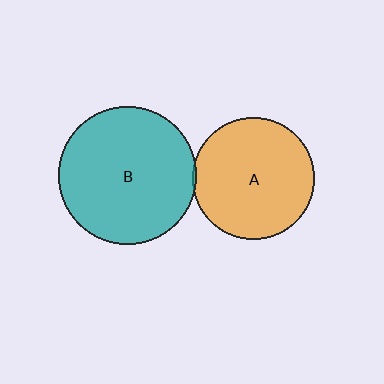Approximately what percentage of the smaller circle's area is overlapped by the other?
Approximately 5%.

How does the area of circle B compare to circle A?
Approximately 1.3 times.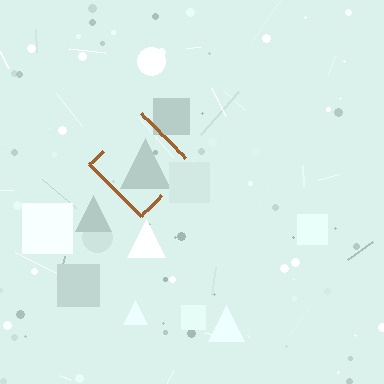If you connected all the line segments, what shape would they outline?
They would outline a diamond.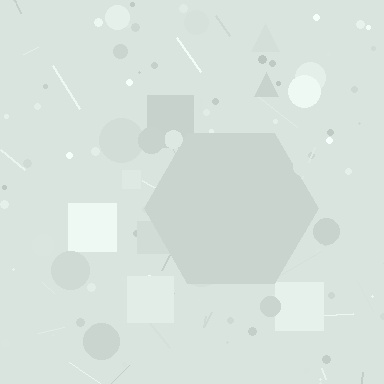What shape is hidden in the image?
A hexagon is hidden in the image.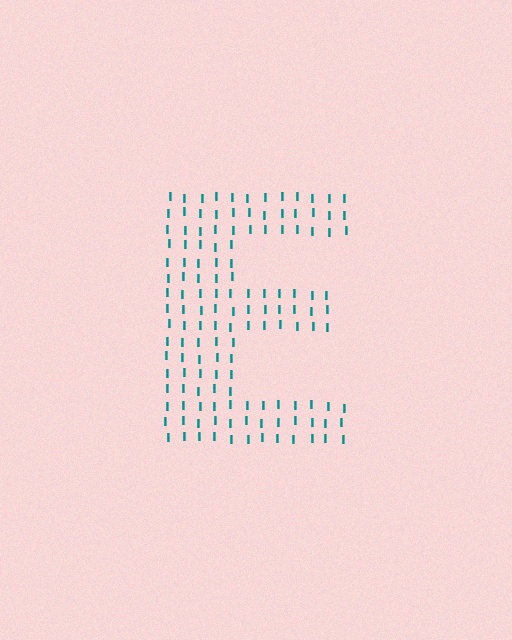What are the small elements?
The small elements are letter I's.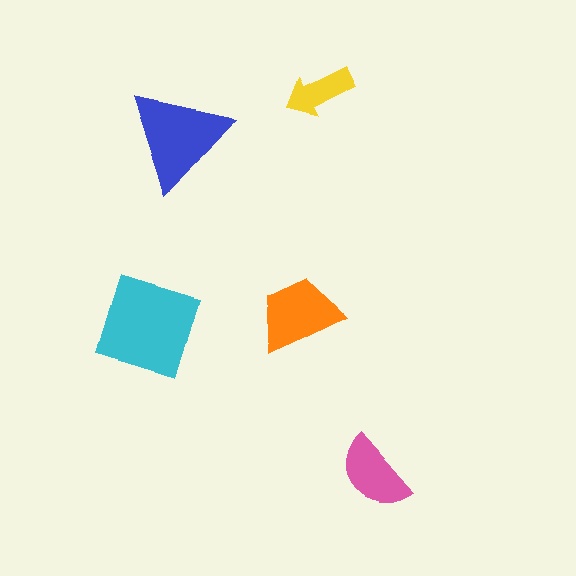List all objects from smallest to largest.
The yellow arrow, the pink semicircle, the orange trapezoid, the blue triangle, the cyan diamond.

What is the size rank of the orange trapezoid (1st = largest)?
3rd.